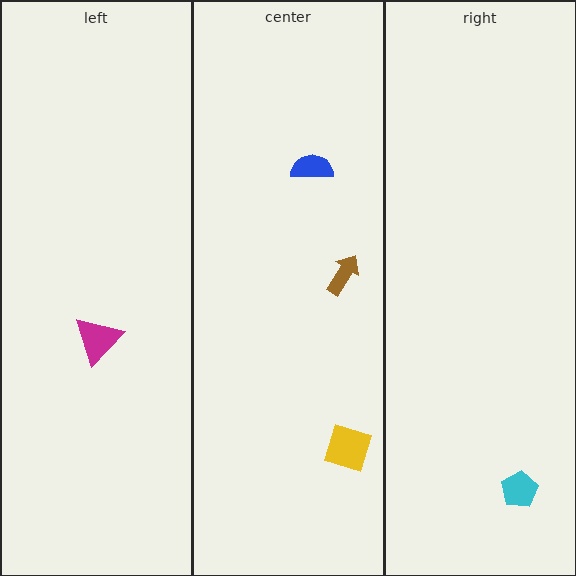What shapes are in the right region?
The cyan pentagon.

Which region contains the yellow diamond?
The center region.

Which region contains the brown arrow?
The center region.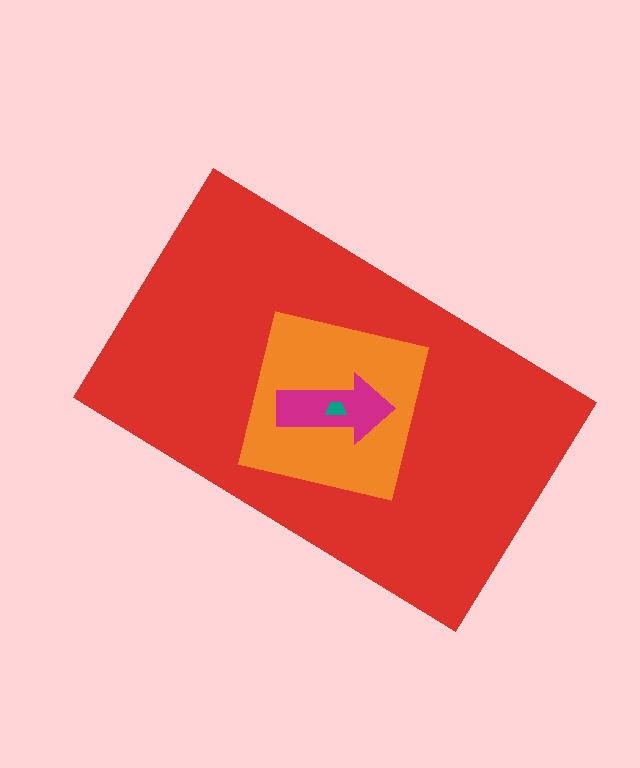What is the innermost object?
The teal trapezoid.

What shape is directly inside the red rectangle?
The orange square.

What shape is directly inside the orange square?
The magenta arrow.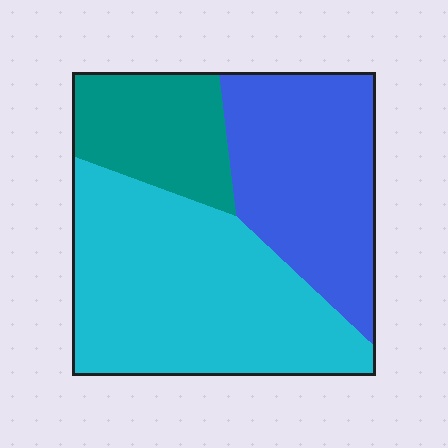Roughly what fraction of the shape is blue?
Blue takes up about one third (1/3) of the shape.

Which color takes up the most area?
Cyan, at roughly 50%.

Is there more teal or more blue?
Blue.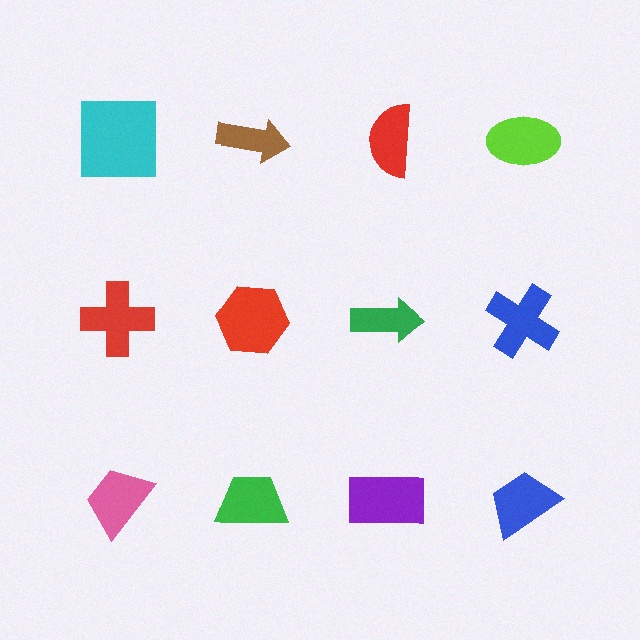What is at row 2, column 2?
A red hexagon.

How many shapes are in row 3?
4 shapes.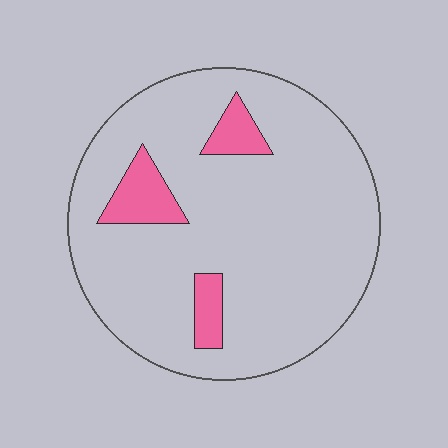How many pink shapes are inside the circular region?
3.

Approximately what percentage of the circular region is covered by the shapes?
Approximately 10%.